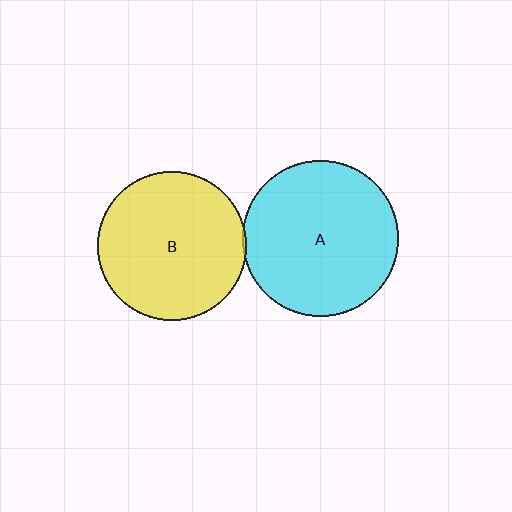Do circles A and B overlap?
Yes.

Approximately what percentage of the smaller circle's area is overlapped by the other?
Approximately 5%.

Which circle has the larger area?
Circle A (cyan).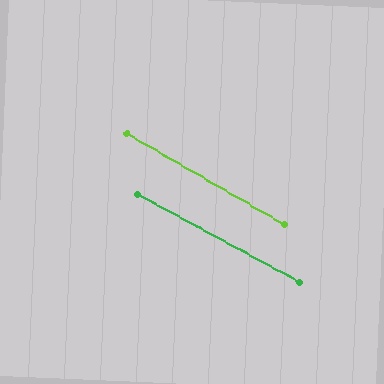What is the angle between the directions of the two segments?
Approximately 2 degrees.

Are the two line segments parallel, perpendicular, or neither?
Parallel — their directions differ by only 1.6°.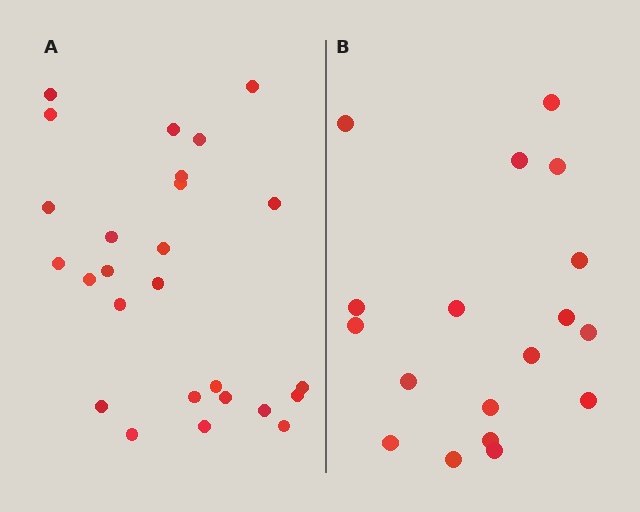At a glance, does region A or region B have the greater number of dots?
Region A (the left region) has more dots.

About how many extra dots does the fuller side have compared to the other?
Region A has roughly 8 or so more dots than region B.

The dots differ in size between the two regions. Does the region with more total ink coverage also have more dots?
No. Region B has more total ink coverage because its dots are larger, but region A actually contains more individual dots. Total area can be misleading — the number of items is what matters here.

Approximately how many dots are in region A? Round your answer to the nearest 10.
About 30 dots. (The exact count is 26, which rounds to 30.)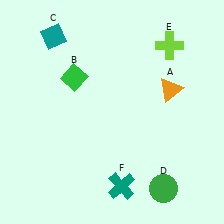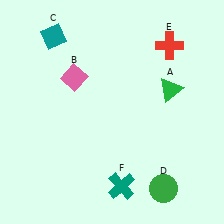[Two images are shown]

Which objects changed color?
A changed from orange to green. B changed from green to pink. E changed from lime to red.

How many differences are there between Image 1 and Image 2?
There are 3 differences between the two images.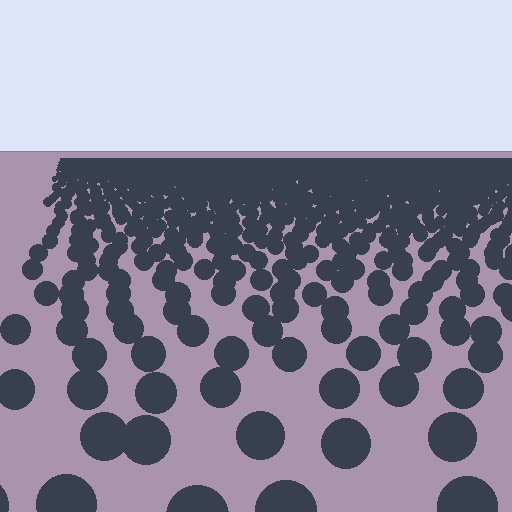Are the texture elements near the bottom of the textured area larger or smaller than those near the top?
Larger. Near the bottom, elements are closer to the viewer and appear at a bigger on-screen size.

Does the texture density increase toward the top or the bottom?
Density increases toward the top.